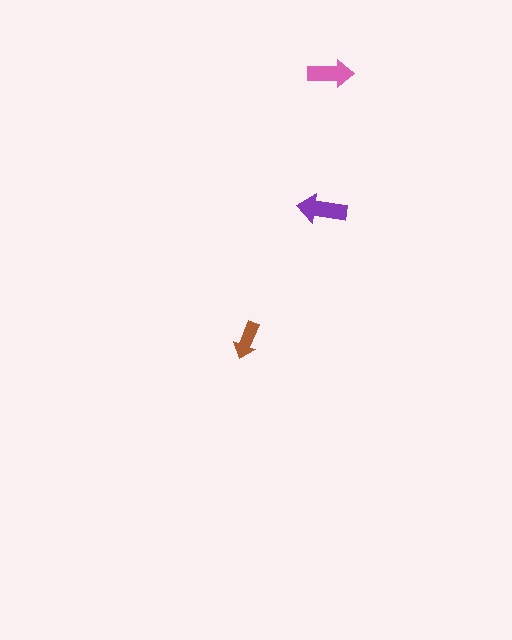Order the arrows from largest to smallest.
the purple one, the pink one, the brown one.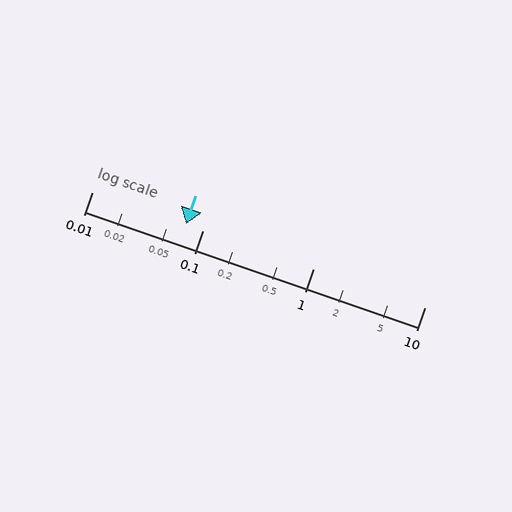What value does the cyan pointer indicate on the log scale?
The pointer indicates approximately 0.071.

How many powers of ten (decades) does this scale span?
The scale spans 3 decades, from 0.01 to 10.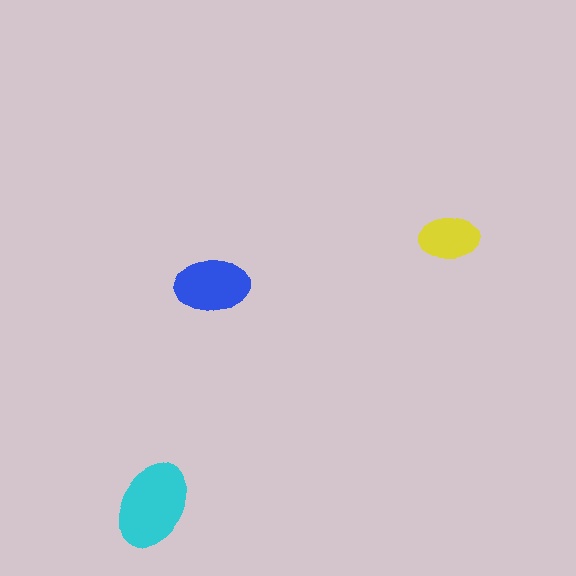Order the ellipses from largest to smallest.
the cyan one, the blue one, the yellow one.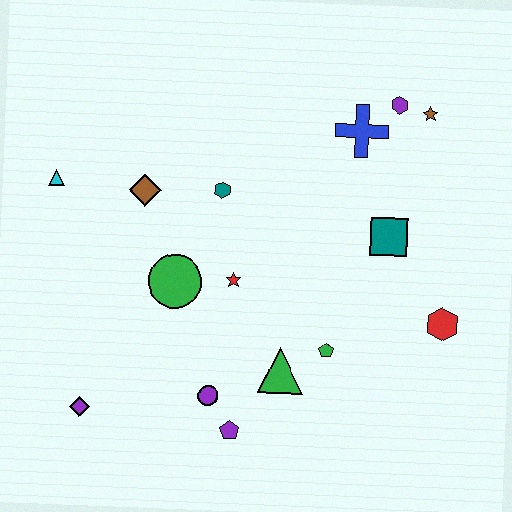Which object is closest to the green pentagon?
The green triangle is closest to the green pentagon.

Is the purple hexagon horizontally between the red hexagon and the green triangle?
Yes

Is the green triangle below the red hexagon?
Yes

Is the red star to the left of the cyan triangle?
No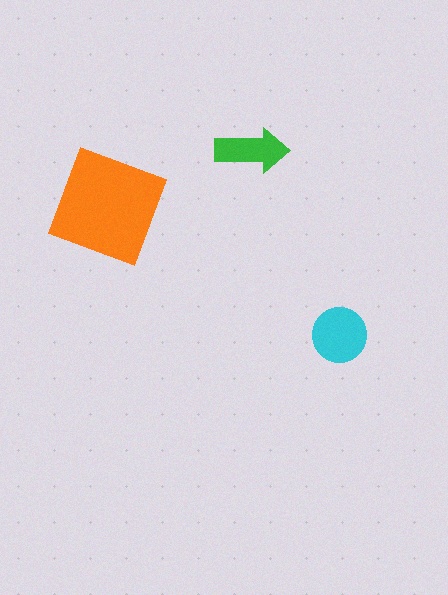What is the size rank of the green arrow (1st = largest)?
3rd.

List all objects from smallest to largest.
The green arrow, the cyan circle, the orange square.